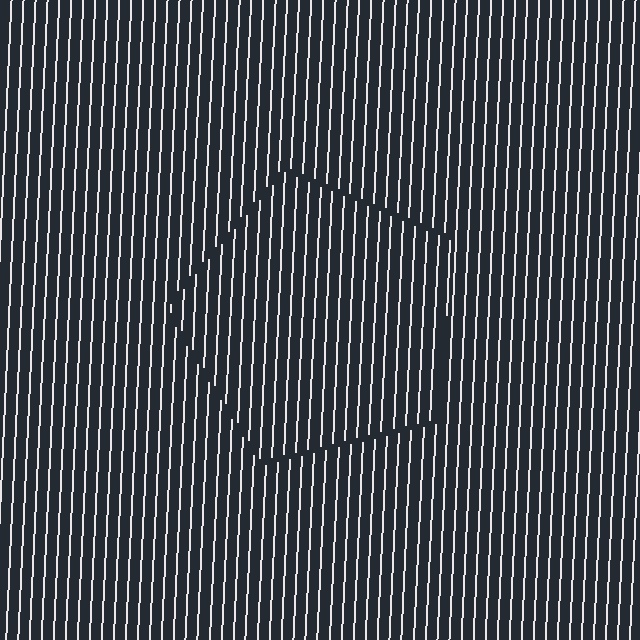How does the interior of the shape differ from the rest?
The interior of the shape contains the same grating, shifted by half a period — the contour is defined by the phase discontinuity where line-ends from the inner and outer gratings abut.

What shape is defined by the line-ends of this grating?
An illusory pentagon. The interior of the shape contains the same grating, shifted by half a period — the contour is defined by the phase discontinuity where line-ends from the inner and outer gratings abut.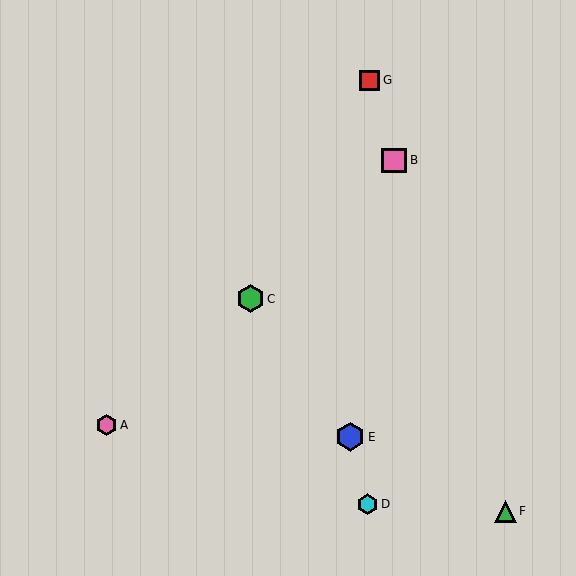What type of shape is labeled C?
Shape C is a green hexagon.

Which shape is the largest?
The blue hexagon (labeled E) is the largest.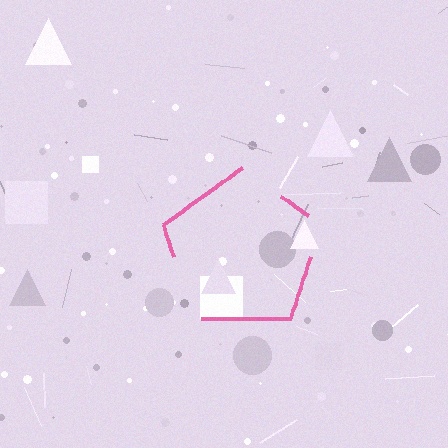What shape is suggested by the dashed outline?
The dashed outline suggests a pentagon.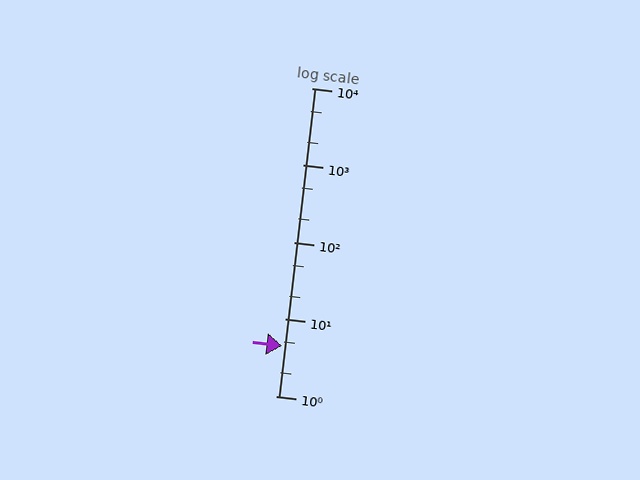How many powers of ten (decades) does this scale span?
The scale spans 4 decades, from 1 to 10000.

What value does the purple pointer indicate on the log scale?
The pointer indicates approximately 4.5.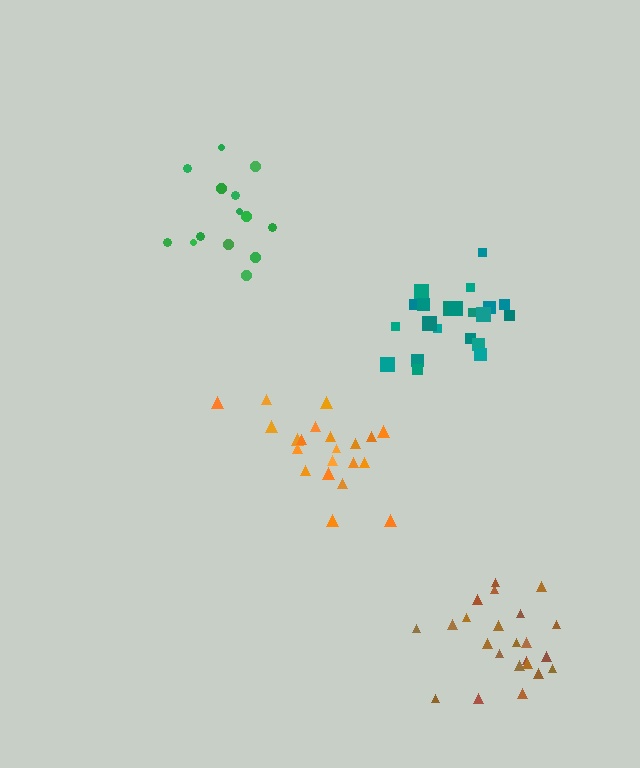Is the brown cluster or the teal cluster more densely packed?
Brown.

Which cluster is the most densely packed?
Brown.